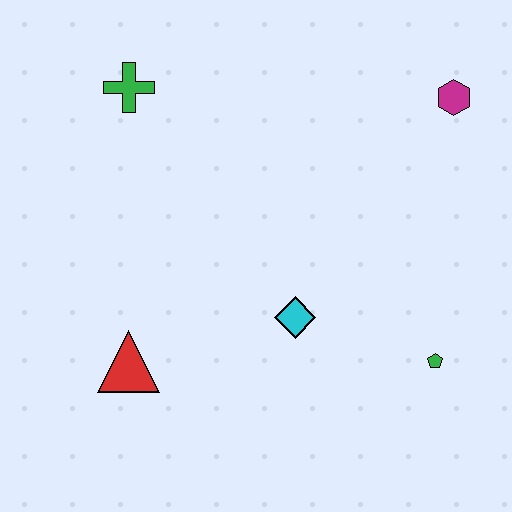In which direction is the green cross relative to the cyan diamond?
The green cross is above the cyan diamond.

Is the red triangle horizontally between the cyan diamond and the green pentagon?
No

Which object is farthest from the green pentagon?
The green cross is farthest from the green pentagon.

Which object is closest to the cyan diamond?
The green pentagon is closest to the cyan diamond.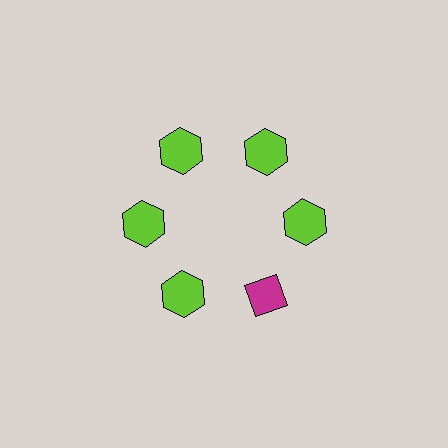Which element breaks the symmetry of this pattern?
The magenta diamond at roughly the 5 o'clock position breaks the symmetry. All other shapes are lime hexagons.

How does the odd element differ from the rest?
It differs in both color (magenta instead of lime) and shape (diamond instead of hexagon).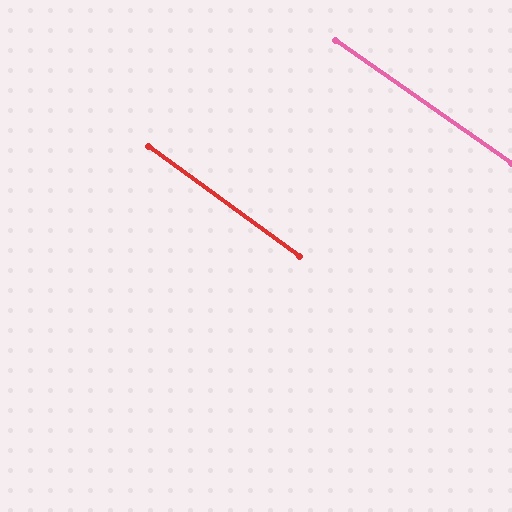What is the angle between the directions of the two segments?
Approximately 1 degree.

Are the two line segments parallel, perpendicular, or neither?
Parallel — their directions differ by only 1.0°.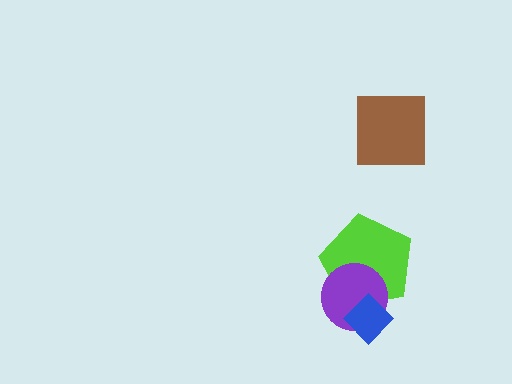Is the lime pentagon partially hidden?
Yes, it is partially covered by another shape.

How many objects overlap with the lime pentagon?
2 objects overlap with the lime pentagon.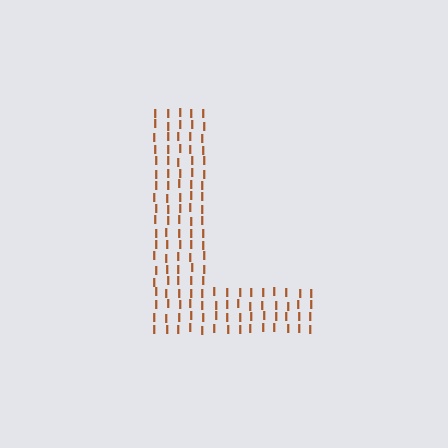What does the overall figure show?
The overall figure shows the letter L.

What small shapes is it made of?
It is made of small letter I's.